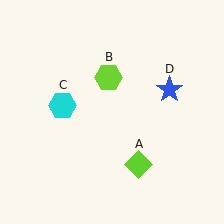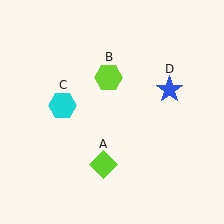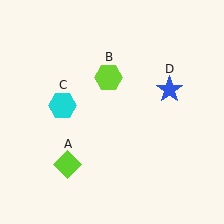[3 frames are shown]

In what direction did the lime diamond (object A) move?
The lime diamond (object A) moved left.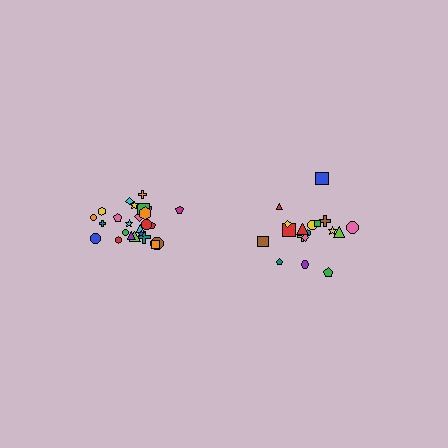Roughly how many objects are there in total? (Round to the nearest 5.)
Roughly 45 objects in total.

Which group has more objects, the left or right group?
The left group.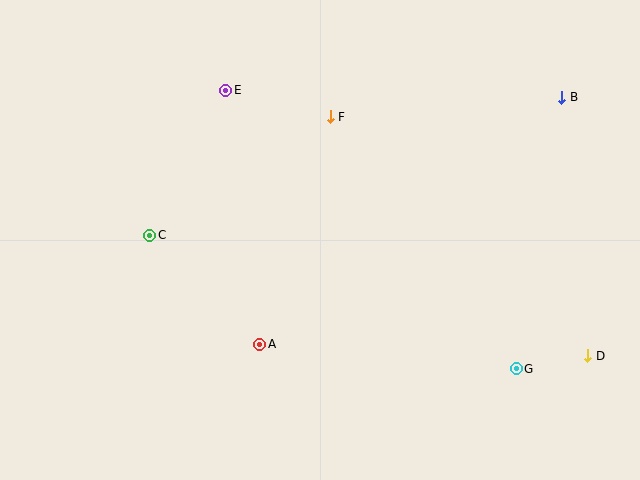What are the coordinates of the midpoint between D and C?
The midpoint between D and C is at (369, 295).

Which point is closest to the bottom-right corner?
Point D is closest to the bottom-right corner.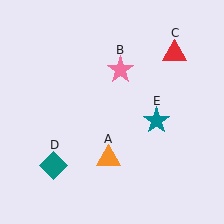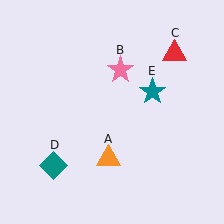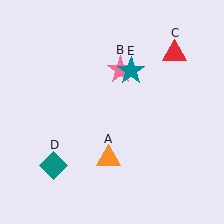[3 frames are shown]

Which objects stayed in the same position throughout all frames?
Orange triangle (object A) and pink star (object B) and red triangle (object C) and teal diamond (object D) remained stationary.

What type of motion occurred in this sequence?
The teal star (object E) rotated counterclockwise around the center of the scene.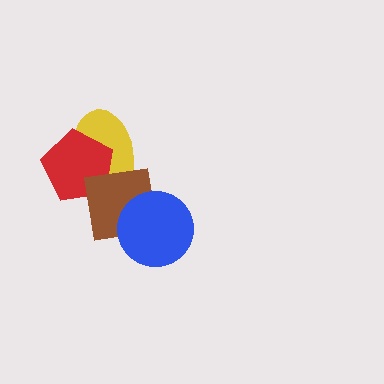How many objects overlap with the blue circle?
1 object overlaps with the blue circle.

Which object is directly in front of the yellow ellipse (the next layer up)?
The red pentagon is directly in front of the yellow ellipse.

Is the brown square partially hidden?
Yes, it is partially covered by another shape.